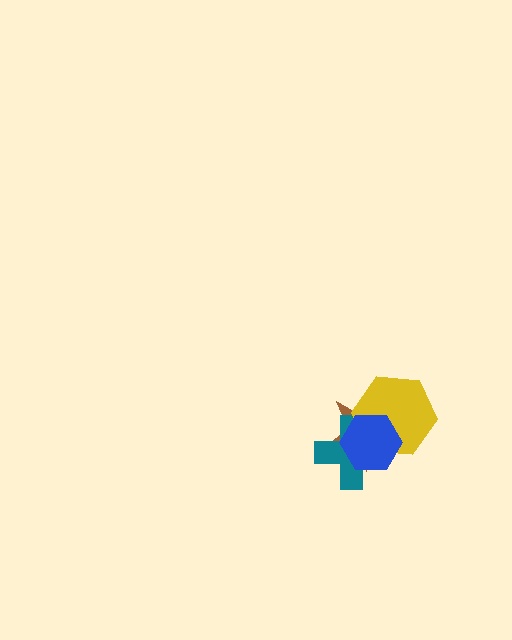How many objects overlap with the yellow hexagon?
3 objects overlap with the yellow hexagon.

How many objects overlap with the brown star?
3 objects overlap with the brown star.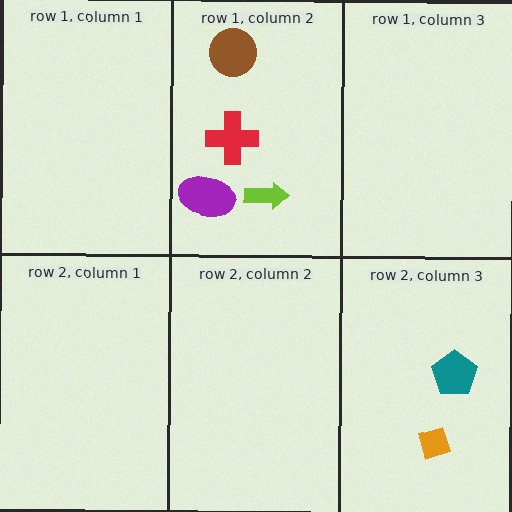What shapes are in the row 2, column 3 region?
The teal pentagon, the orange diamond.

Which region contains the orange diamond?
The row 2, column 3 region.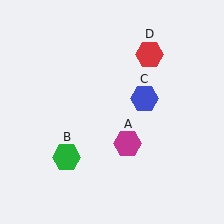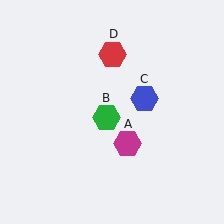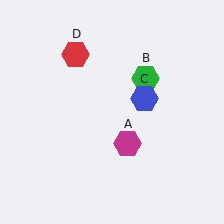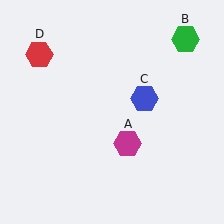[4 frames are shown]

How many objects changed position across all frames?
2 objects changed position: green hexagon (object B), red hexagon (object D).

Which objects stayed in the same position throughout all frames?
Magenta hexagon (object A) and blue hexagon (object C) remained stationary.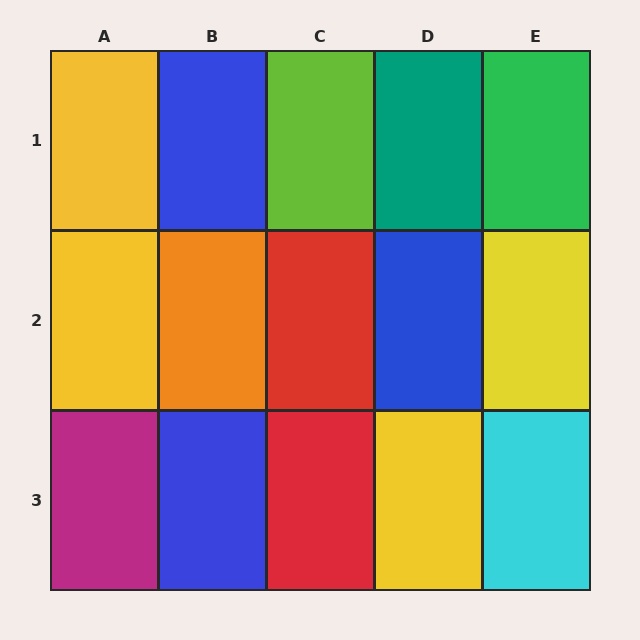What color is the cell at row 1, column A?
Yellow.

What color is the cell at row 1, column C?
Lime.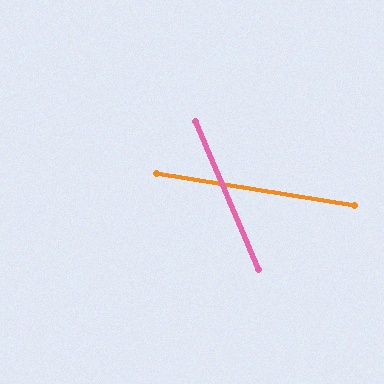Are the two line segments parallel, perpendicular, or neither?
Neither parallel nor perpendicular — they differ by about 58°.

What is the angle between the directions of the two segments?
Approximately 58 degrees.